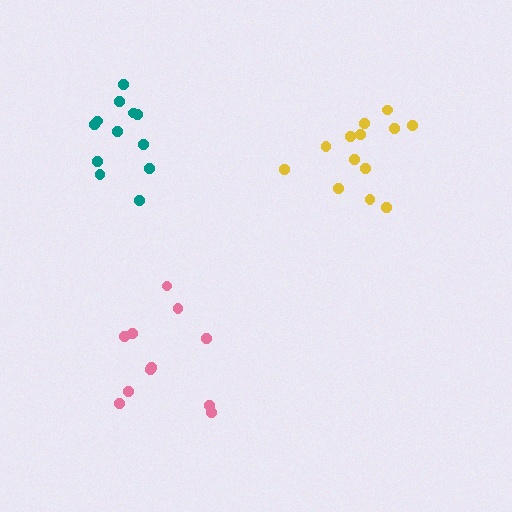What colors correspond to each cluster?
The clusters are colored: pink, yellow, teal.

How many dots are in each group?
Group 1: 11 dots, Group 2: 13 dots, Group 3: 12 dots (36 total).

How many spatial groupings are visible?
There are 3 spatial groupings.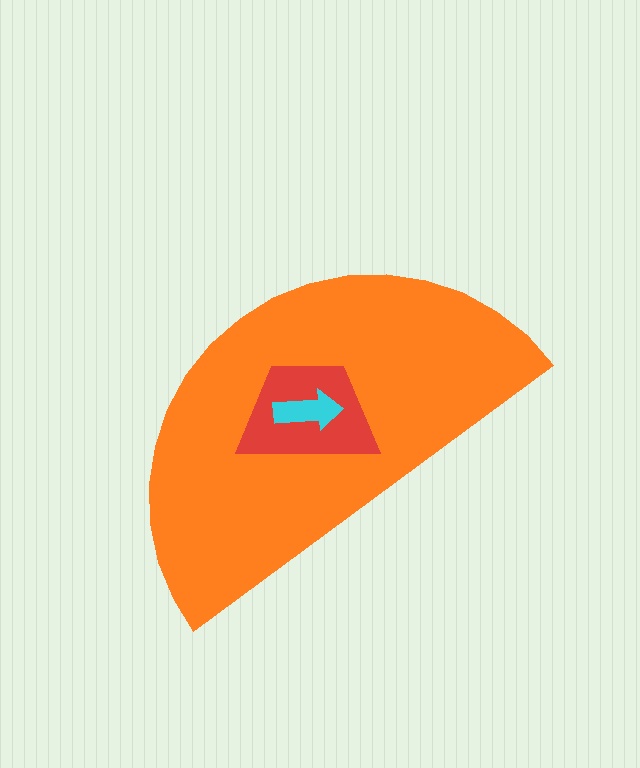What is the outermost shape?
The orange semicircle.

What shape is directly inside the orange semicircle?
The red trapezoid.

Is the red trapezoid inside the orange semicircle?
Yes.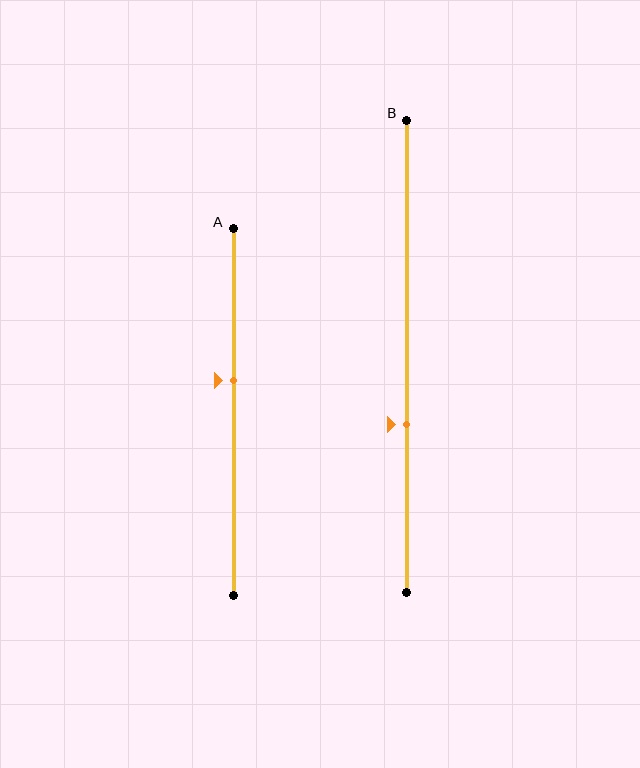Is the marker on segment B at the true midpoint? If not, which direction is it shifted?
No, the marker on segment B is shifted downward by about 14% of the segment length.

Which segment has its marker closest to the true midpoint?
Segment A has its marker closest to the true midpoint.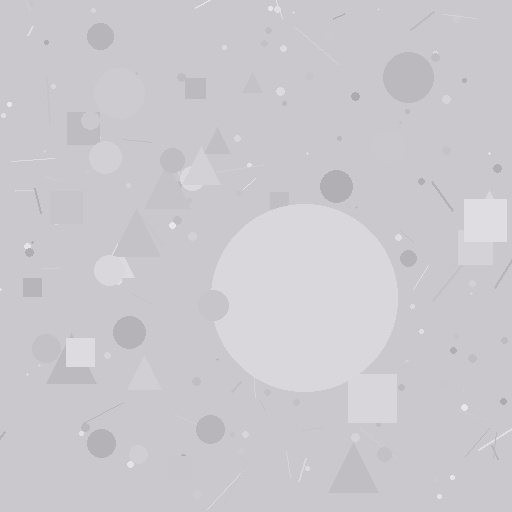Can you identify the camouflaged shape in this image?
The camouflaged shape is a circle.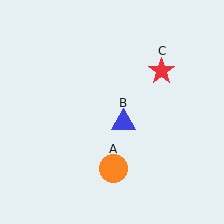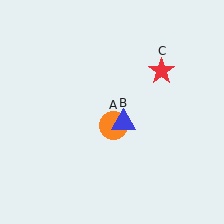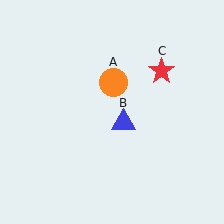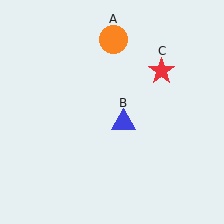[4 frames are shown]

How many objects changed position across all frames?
1 object changed position: orange circle (object A).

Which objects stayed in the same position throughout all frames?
Blue triangle (object B) and red star (object C) remained stationary.